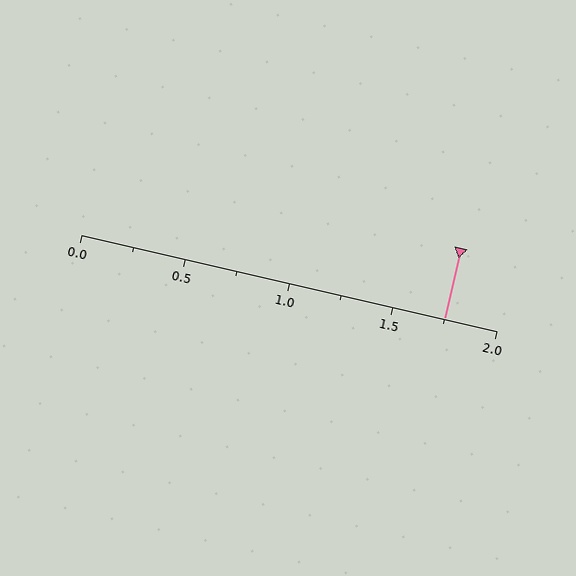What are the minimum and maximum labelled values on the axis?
The axis runs from 0.0 to 2.0.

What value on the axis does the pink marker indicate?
The marker indicates approximately 1.75.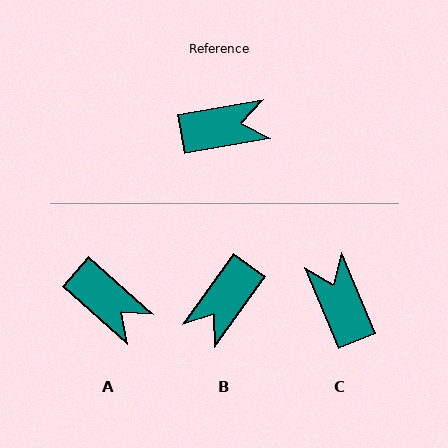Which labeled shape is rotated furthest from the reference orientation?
B, about 135 degrees away.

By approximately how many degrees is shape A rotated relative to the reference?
Approximately 51 degrees clockwise.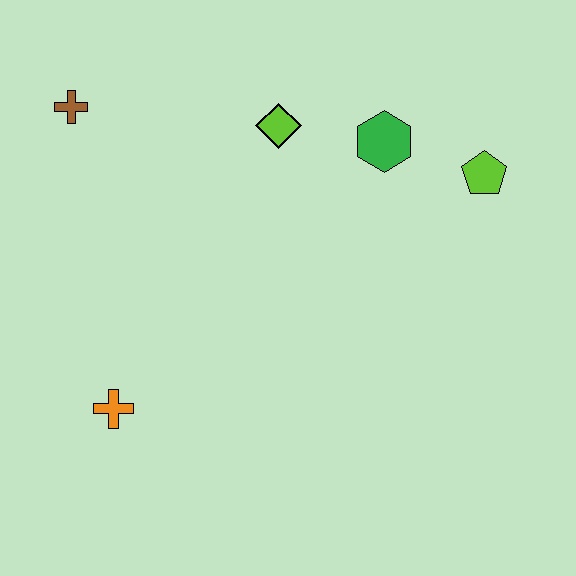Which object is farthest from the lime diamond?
The orange cross is farthest from the lime diamond.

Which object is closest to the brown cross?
The lime diamond is closest to the brown cross.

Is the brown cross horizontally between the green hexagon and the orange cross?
No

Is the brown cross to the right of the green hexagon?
No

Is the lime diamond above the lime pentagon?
Yes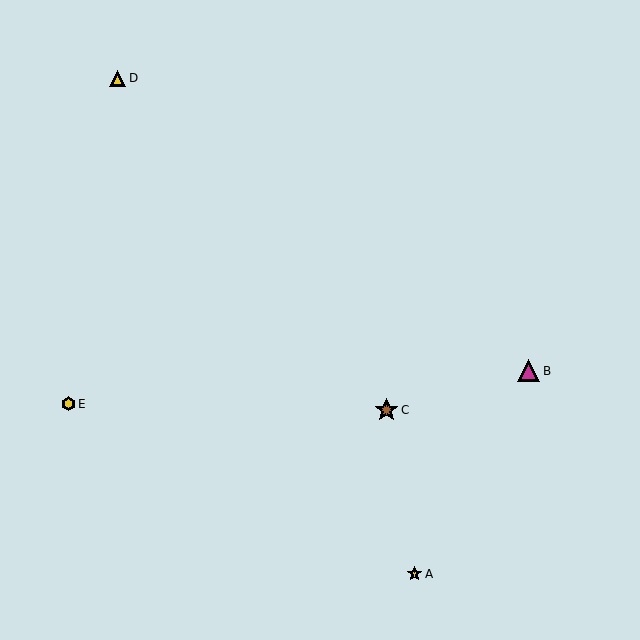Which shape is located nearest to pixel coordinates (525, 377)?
The magenta triangle (labeled B) at (529, 371) is nearest to that location.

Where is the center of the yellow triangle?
The center of the yellow triangle is at (118, 78).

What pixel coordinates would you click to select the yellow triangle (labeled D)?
Click at (118, 78) to select the yellow triangle D.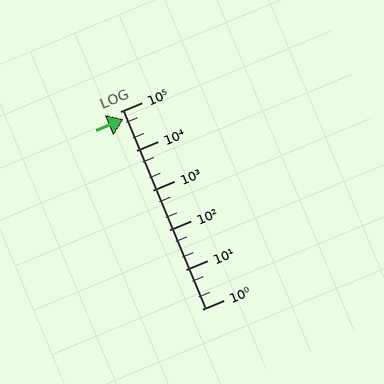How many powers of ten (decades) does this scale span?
The scale spans 5 decades, from 1 to 100000.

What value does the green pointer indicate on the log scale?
The pointer indicates approximately 63000.